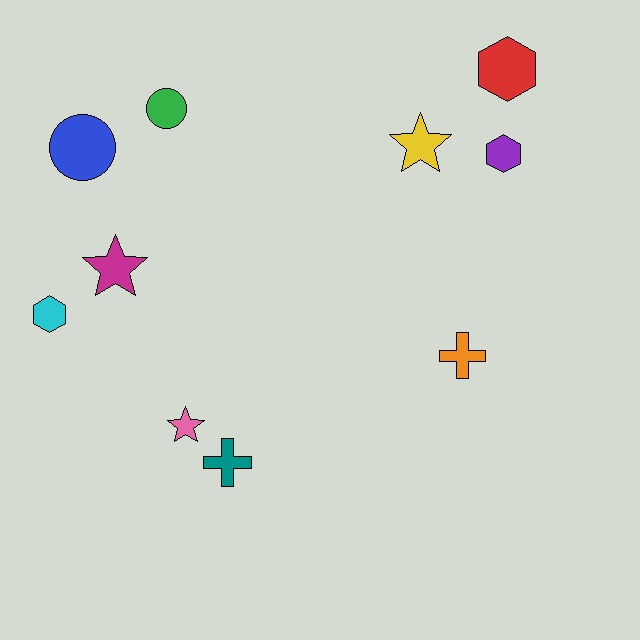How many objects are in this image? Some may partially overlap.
There are 10 objects.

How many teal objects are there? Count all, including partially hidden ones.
There is 1 teal object.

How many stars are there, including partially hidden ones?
There are 3 stars.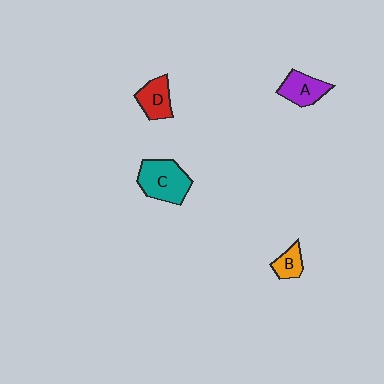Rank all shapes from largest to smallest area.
From largest to smallest: C (teal), A (purple), D (red), B (orange).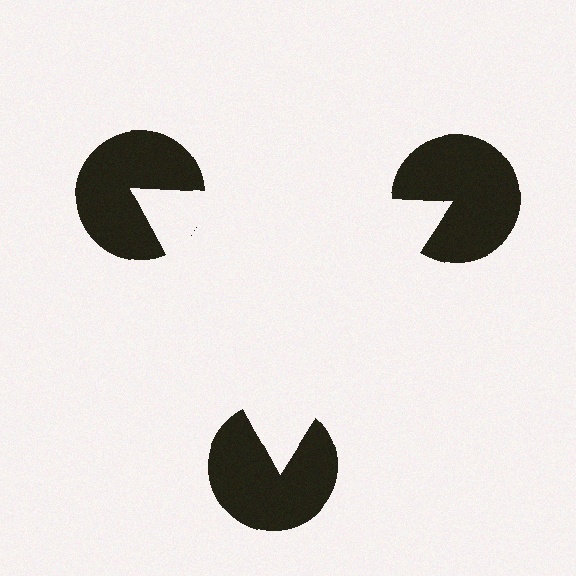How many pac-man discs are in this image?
There are 3 — one at each vertex of the illusory triangle.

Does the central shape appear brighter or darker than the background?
It typically appears slightly brighter than the background, even though no actual brightness change is drawn.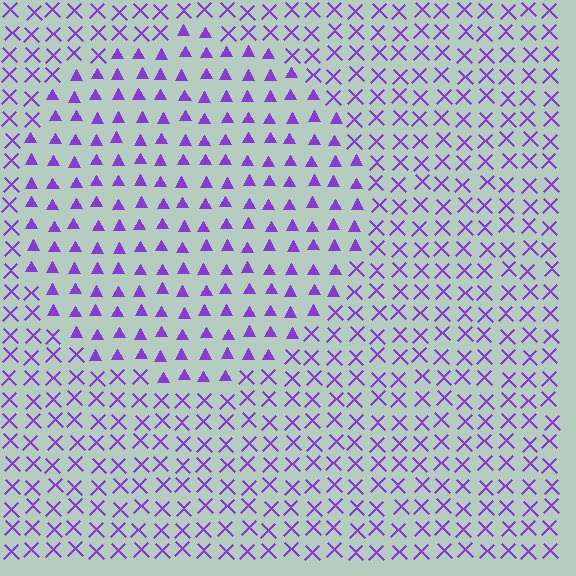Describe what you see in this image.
The image is filled with small purple elements arranged in a uniform grid. A circle-shaped region contains triangles, while the surrounding area contains X marks. The boundary is defined purely by the change in element shape.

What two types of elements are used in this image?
The image uses triangles inside the circle region and X marks outside it.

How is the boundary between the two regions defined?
The boundary is defined by a change in element shape: triangles inside vs. X marks outside. All elements share the same color and spacing.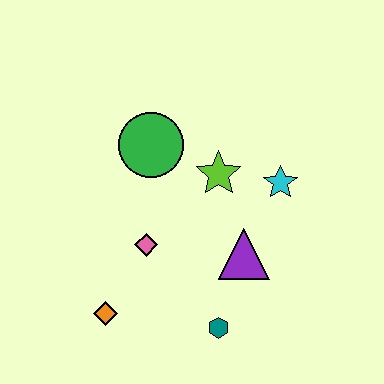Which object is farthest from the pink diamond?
The cyan star is farthest from the pink diamond.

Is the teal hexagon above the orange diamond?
No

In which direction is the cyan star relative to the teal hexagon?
The cyan star is above the teal hexagon.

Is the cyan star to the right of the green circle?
Yes